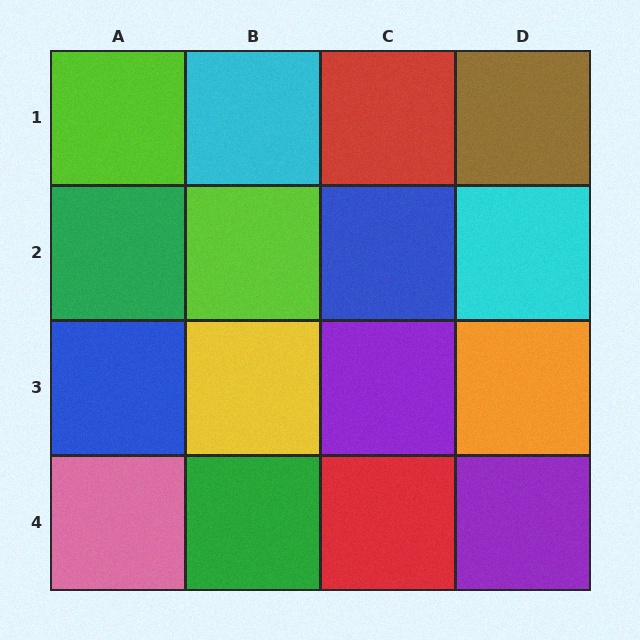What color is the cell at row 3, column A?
Blue.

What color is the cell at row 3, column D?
Orange.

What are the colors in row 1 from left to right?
Lime, cyan, red, brown.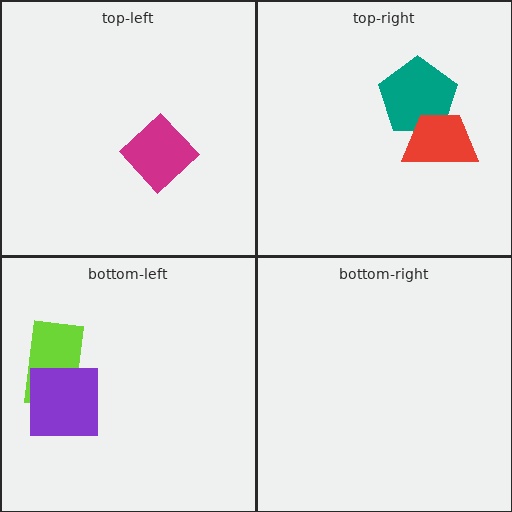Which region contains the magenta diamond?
The top-left region.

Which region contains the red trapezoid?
The top-right region.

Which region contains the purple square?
The bottom-left region.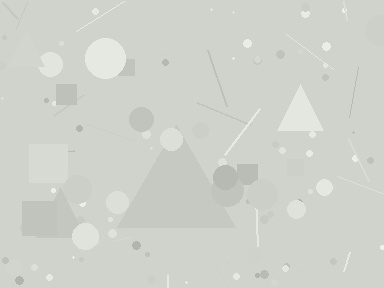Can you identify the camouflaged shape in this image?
The camouflaged shape is a triangle.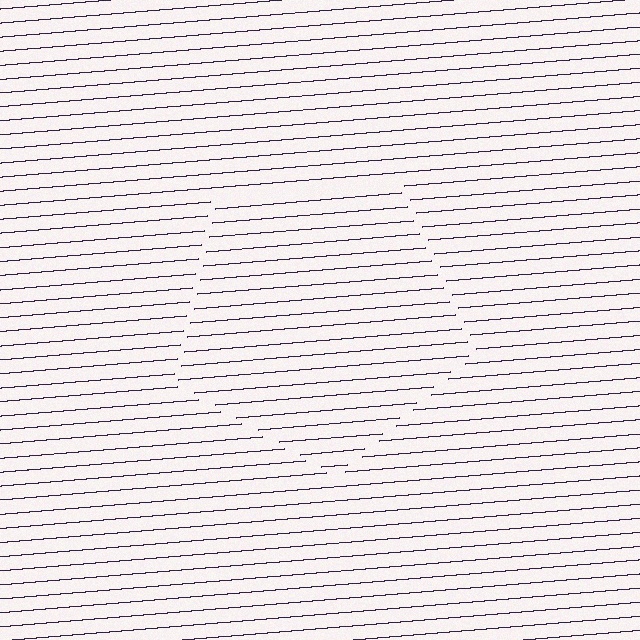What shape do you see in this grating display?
An illusory pentagon. The interior of the shape contains the same grating, shifted by half a period — the contour is defined by the phase discontinuity where line-ends from the inner and outer gratings abut.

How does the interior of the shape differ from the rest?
The interior of the shape contains the same grating, shifted by half a period — the contour is defined by the phase discontinuity where line-ends from the inner and outer gratings abut.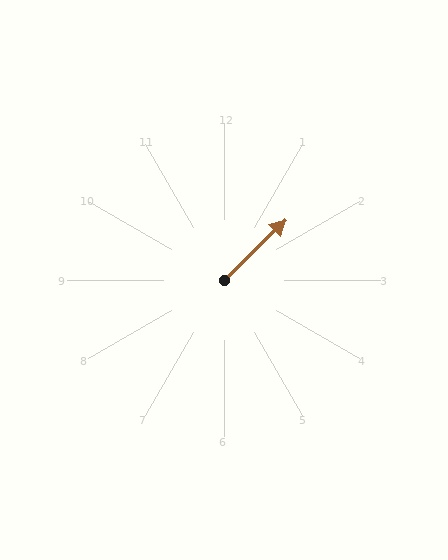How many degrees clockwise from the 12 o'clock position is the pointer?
Approximately 45 degrees.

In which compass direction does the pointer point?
Northeast.